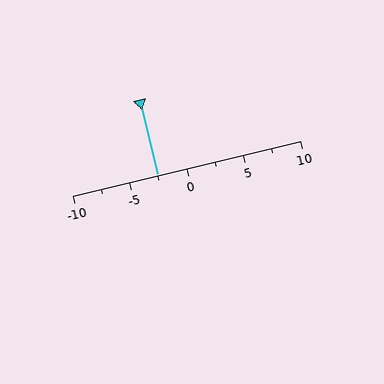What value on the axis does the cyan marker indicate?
The marker indicates approximately -2.5.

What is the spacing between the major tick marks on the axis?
The major ticks are spaced 5 apart.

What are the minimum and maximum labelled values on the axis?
The axis runs from -10 to 10.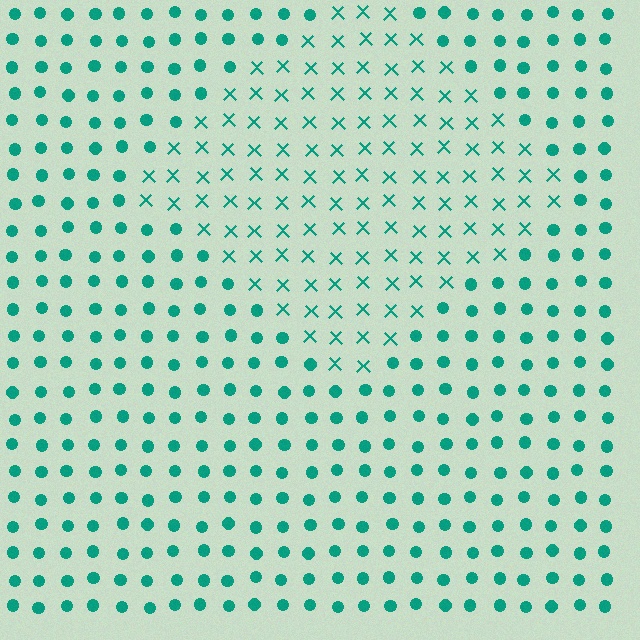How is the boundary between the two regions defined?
The boundary is defined by a change in element shape: X marks inside vs. circles outside. All elements share the same color and spacing.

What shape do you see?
I see a diamond.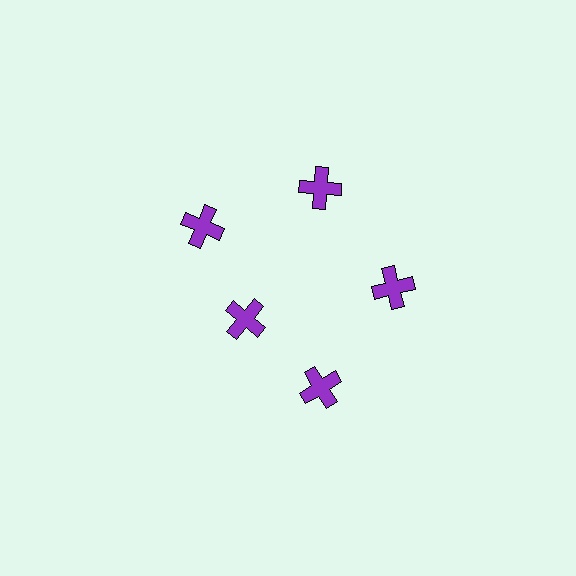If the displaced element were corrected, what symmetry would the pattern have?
It would have 5-fold rotational symmetry — the pattern would map onto itself every 72 degrees.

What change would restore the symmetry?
The symmetry would be restored by moving it outward, back onto the ring so that all 5 crosses sit at equal angles and equal distance from the center.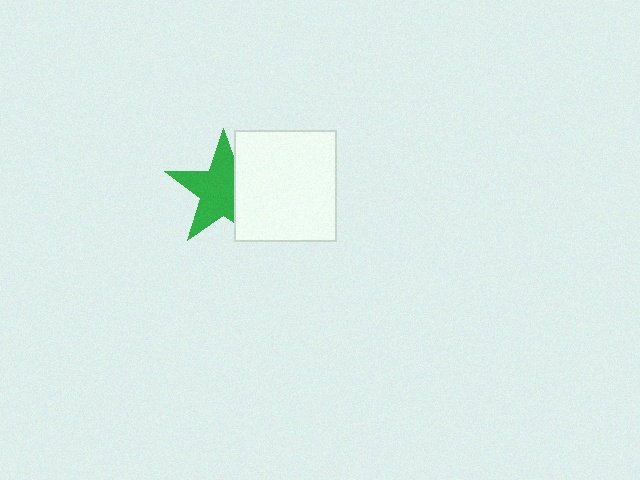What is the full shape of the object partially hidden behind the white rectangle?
The partially hidden object is a green star.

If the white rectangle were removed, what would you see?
You would see the complete green star.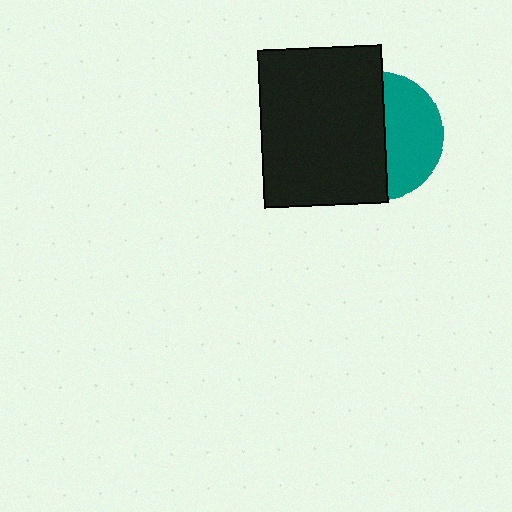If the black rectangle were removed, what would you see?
You would see the complete teal circle.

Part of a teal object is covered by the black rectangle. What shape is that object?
It is a circle.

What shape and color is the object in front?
The object in front is a black rectangle.